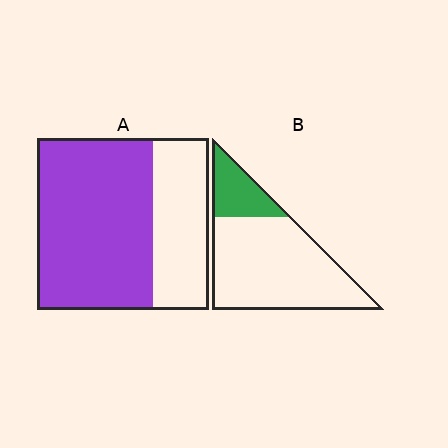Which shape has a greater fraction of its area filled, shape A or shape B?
Shape A.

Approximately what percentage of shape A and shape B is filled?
A is approximately 65% and B is approximately 20%.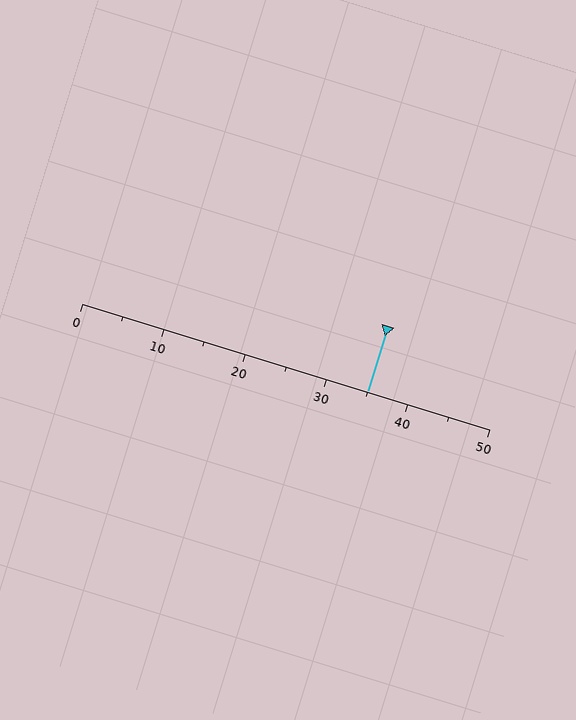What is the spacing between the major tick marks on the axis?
The major ticks are spaced 10 apart.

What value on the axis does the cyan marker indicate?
The marker indicates approximately 35.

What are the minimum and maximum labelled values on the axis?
The axis runs from 0 to 50.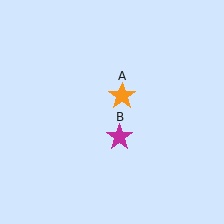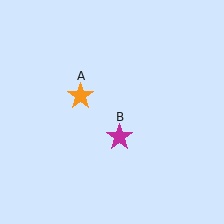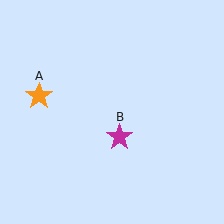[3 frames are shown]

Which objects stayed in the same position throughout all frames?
Magenta star (object B) remained stationary.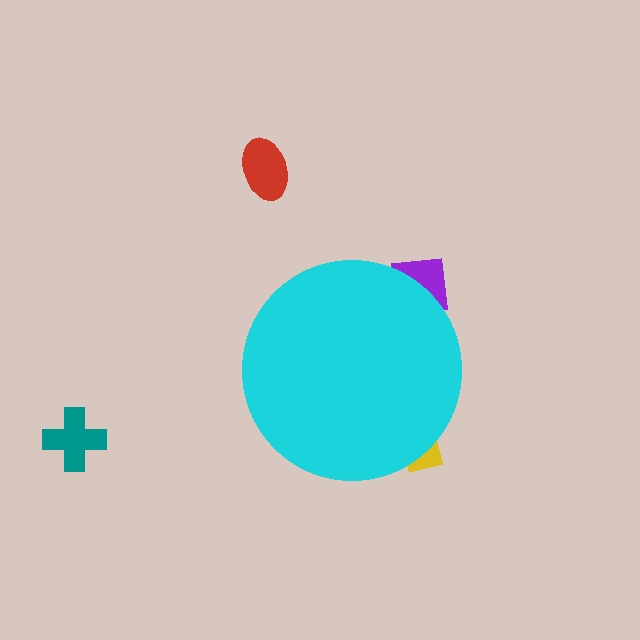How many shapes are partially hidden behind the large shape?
2 shapes are partially hidden.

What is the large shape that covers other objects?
A cyan circle.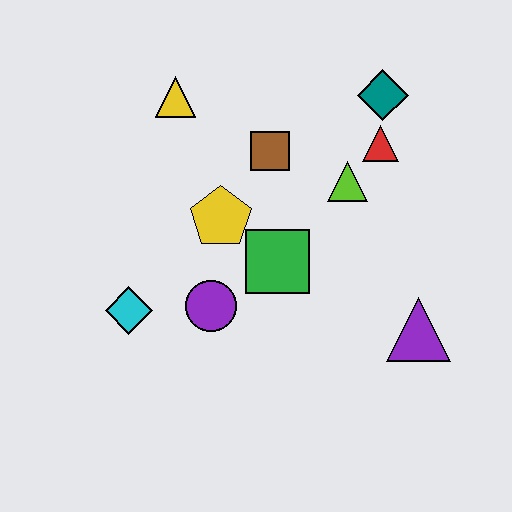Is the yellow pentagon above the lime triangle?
No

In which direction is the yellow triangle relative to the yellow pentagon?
The yellow triangle is above the yellow pentagon.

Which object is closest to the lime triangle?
The red triangle is closest to the lime triangle.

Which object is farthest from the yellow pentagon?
The purple triangle is farthest from the yellow pentagon.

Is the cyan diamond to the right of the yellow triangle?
No